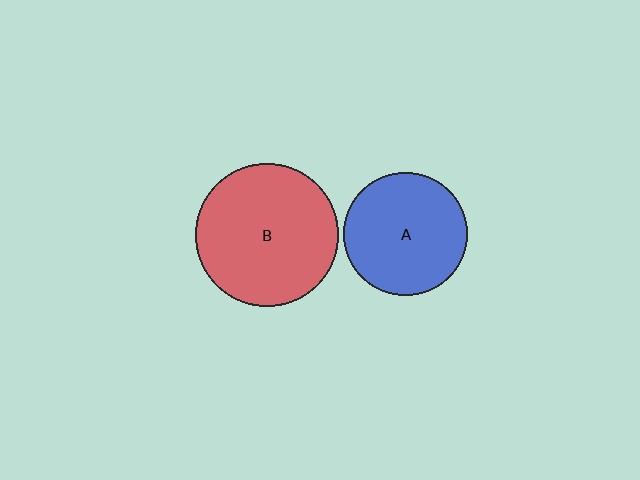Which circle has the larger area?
Circle B (red).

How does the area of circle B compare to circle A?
Approximately 1.3 times.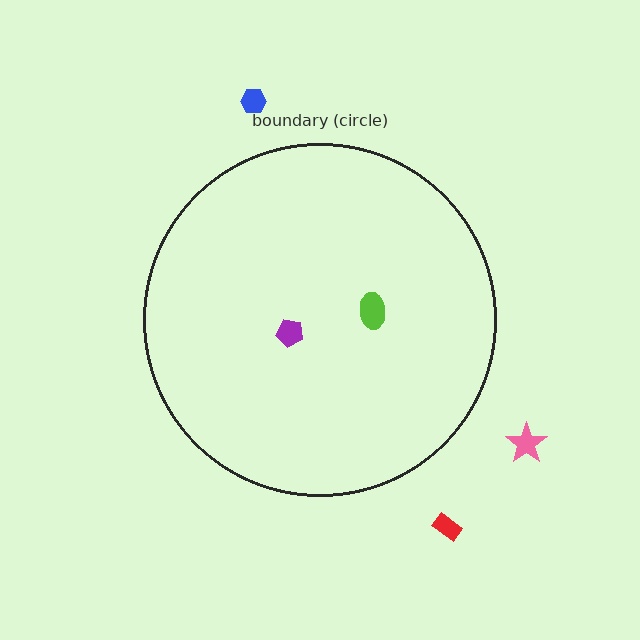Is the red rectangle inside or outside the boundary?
Outside.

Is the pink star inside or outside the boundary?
Outside.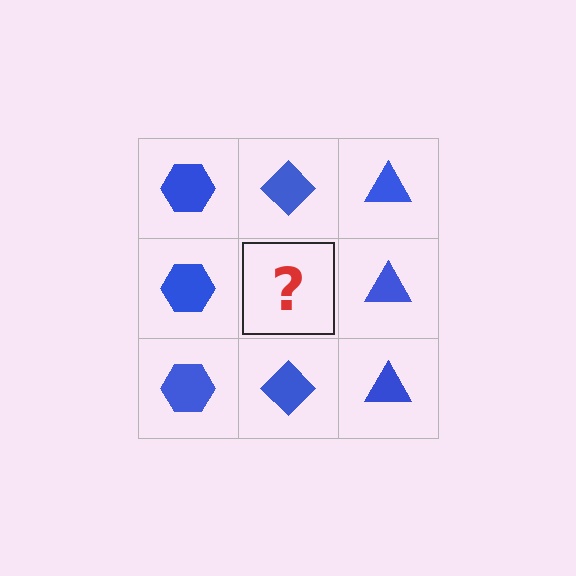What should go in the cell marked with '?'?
The missing cell should contain a blue diamond.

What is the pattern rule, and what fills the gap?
The rule is that each column has a consistent shape. The gap should be filled with a blue diamond.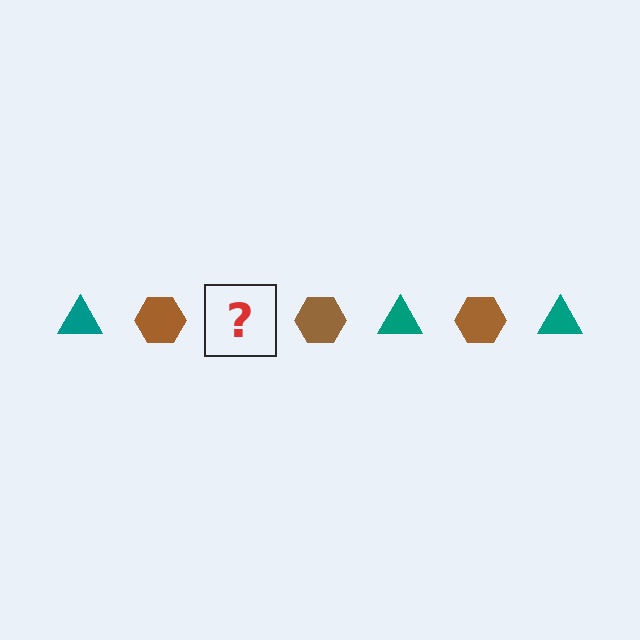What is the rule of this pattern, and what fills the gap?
The rule is that the pattern alternates between teal triangle and brown hexagon. The gap should be filled with a teal triangle.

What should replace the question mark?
The question mark should be replaced with a teal triangle.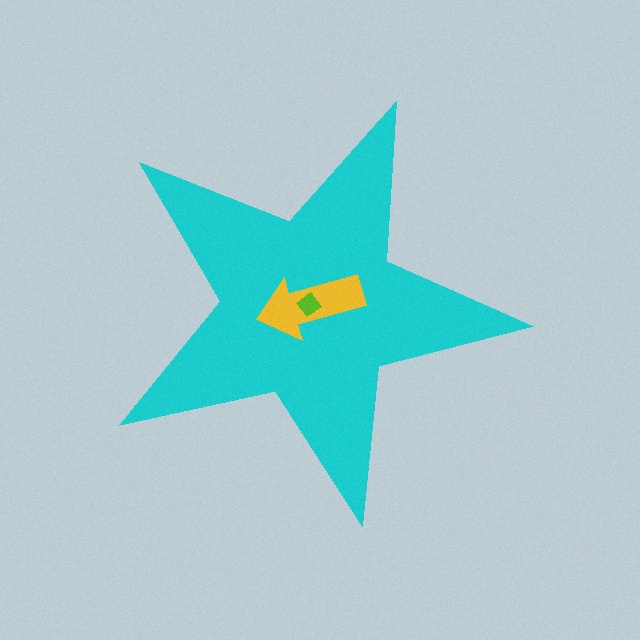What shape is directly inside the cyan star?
The yellow arrow.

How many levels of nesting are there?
3.